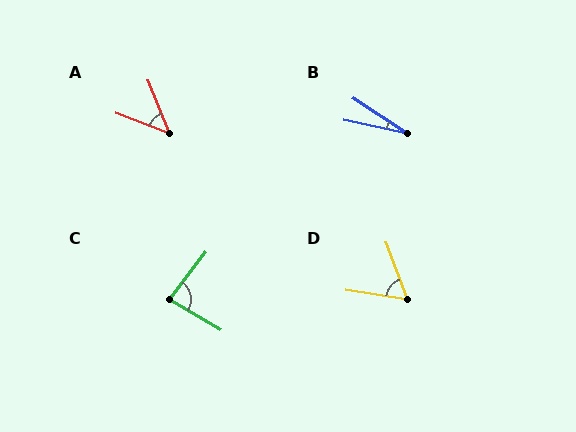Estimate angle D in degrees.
Approximately 61 degrees.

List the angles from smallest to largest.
B (21°), A (47°), D (61°), C (83°).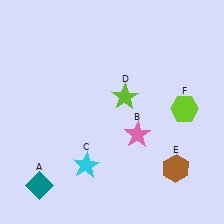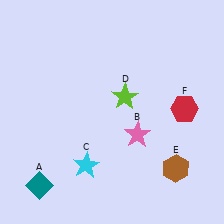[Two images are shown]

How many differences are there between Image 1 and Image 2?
There is 1 difference between the two images.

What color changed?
The hexagon (F) changed from lime in Image 1 to red in Image 2.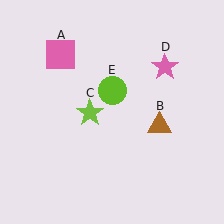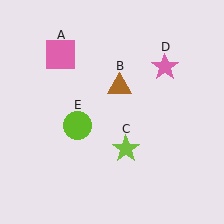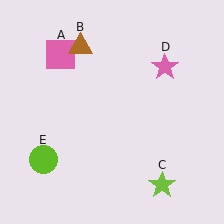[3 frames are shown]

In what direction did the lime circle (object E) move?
The lime circle (object E) moved down and to the left.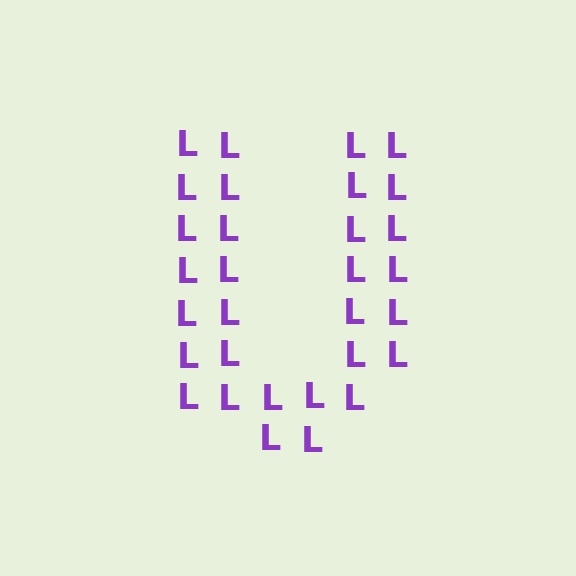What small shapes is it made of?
It is made of small letter L's.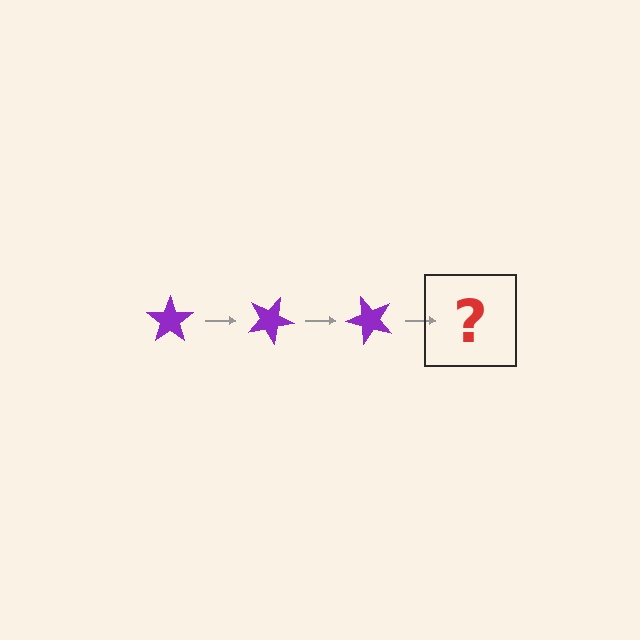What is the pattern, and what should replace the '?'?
The pattern is that the star rotates 25 degrees each step. The '?' should be a purple star rotated 75 degrees.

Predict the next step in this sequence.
The next step is a purple star rotated 75 degrees.